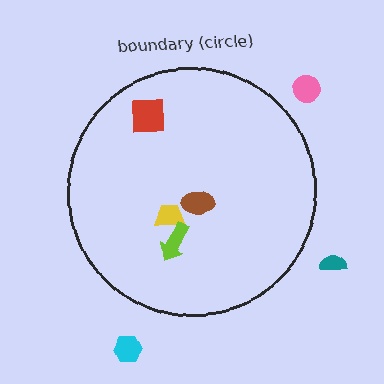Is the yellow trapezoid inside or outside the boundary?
Inside.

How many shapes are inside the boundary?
4 inside, 3 outside.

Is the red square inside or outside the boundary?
Inside.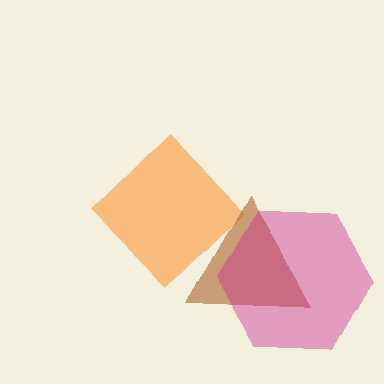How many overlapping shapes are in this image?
There are 3 overlapping shapes in the image.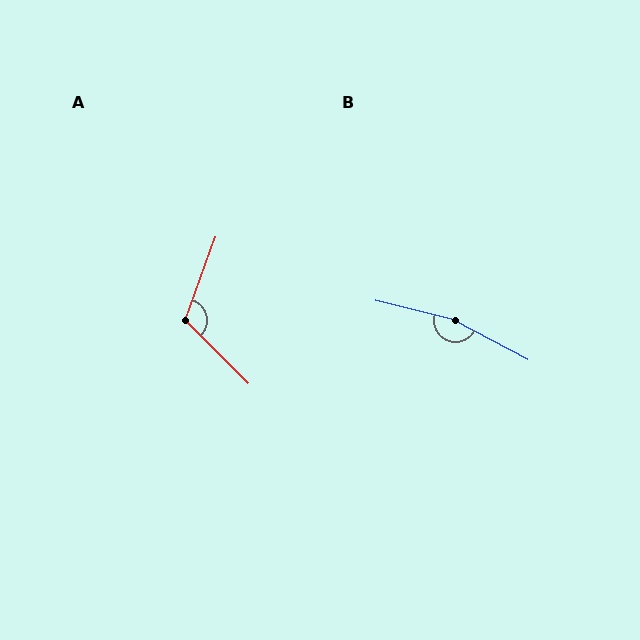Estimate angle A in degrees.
Approximately 115 degrees.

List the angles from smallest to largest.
A (115°), B (166°).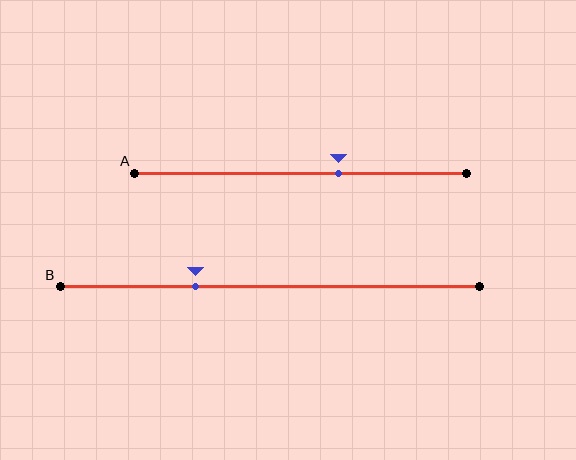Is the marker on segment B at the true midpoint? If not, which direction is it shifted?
No, the marker on segment B is shifted to the left by about 18% of the segment length.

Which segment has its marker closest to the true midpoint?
Segment A has its marker closest to the true midpoint.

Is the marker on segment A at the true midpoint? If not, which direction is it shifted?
No, the marker on segment A is shifted to the right by about 11% of the segment length.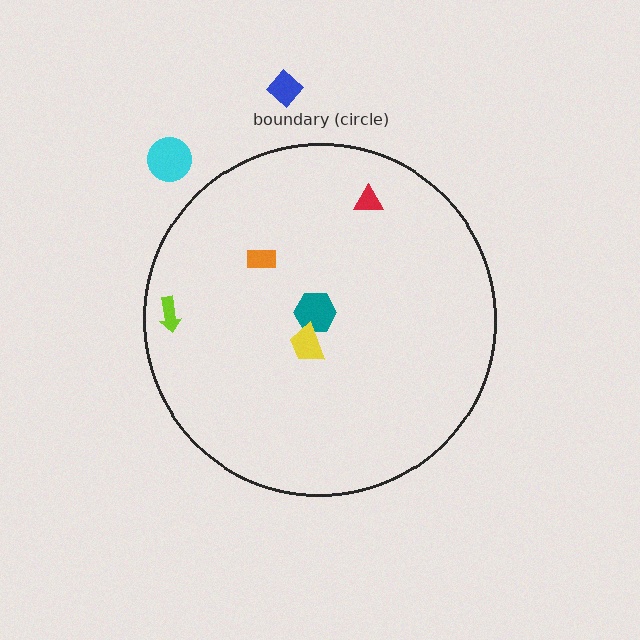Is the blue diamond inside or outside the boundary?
Outside.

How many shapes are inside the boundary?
5 inside, 2 outside.